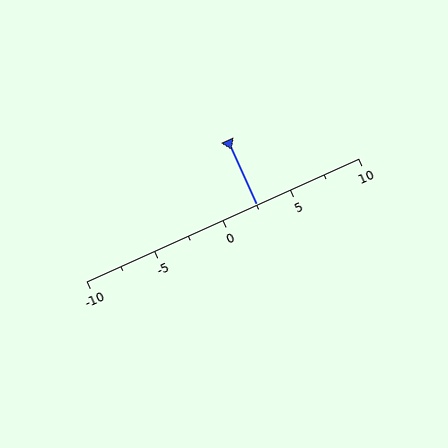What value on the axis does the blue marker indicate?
The marker indicates approximately 2.5.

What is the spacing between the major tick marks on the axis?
The major ticks are spaced 5 apart.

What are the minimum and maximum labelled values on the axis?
The axis runs from -10 to 10.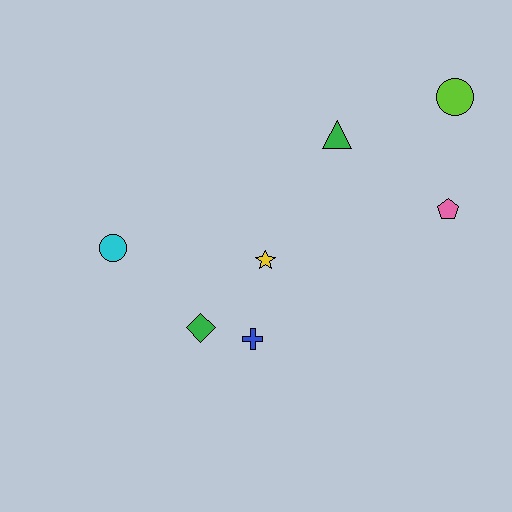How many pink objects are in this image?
There is 1 pink object.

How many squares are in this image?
There are no squares.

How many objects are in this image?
There are 7 objects.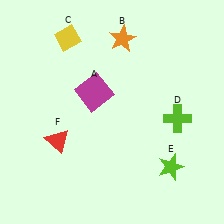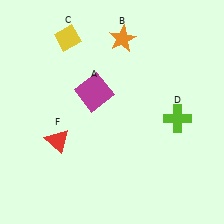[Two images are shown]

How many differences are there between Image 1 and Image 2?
There is 1 difference between the two images.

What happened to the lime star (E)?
The lime star (E) was removed in Image 2. It was in the bottom-right area of Image 1.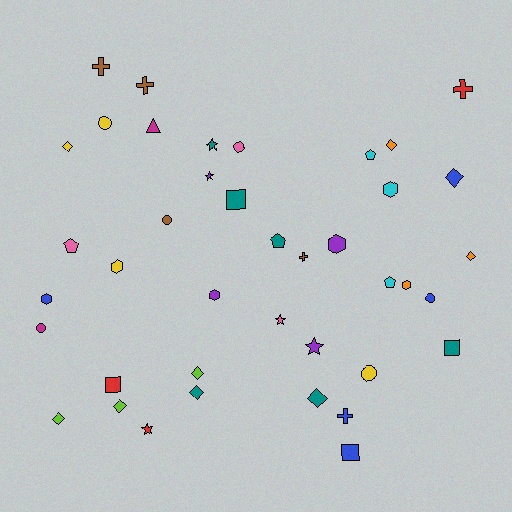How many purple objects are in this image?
There are 4 purple objects.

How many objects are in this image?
There are 40 objects.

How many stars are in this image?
There are 5 stars.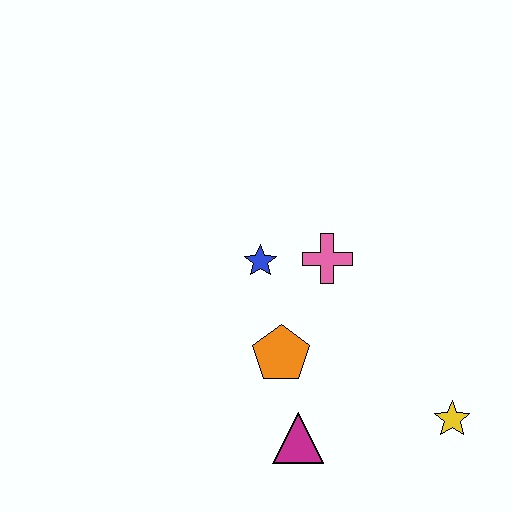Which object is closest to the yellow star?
The magenta triangle is closest to the yellow star.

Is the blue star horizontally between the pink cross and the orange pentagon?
No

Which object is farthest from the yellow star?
The blue star is farthest from the yellow star.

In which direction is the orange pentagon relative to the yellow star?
The orange pentagon is to the left of the yellow star.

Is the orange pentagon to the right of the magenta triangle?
No